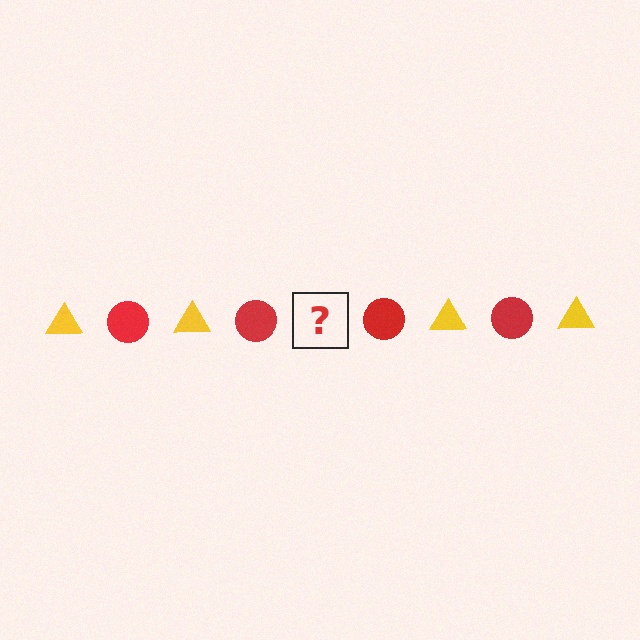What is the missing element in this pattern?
The missing element is a yellow triangle.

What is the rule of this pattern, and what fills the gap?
The rule is that the pattern alternates between yellow triangle and red circle. The gap should be filled with a yellow triangle.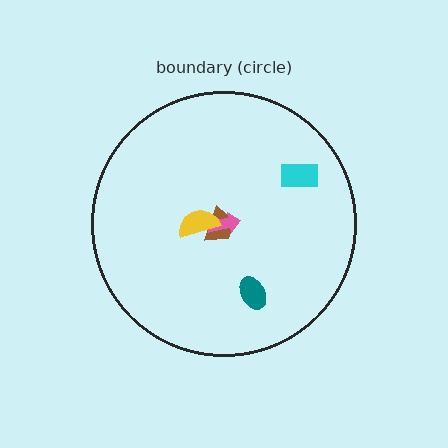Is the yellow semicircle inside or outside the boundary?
Inside.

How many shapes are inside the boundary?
5 inside, 0 outside.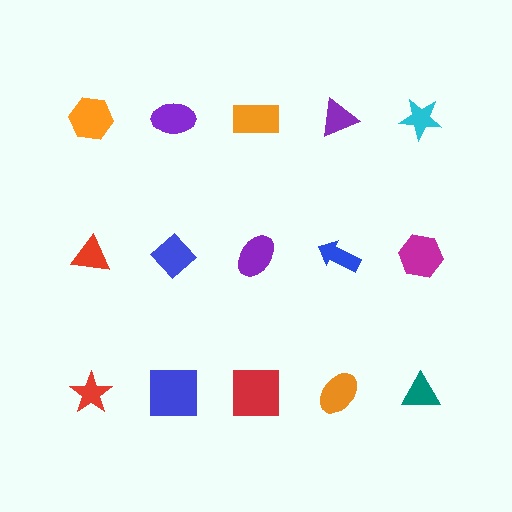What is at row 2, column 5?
A magenta hexagon.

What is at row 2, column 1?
A red triangle.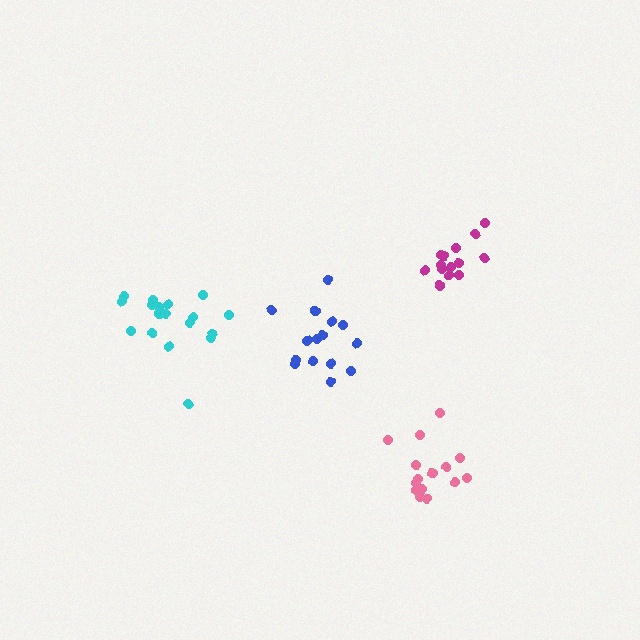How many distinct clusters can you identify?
There are 4 distinct clusters.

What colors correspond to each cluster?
The clusters are colored: blue, pink, magenta, cyan.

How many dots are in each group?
Group 1: 15 dots, Group 2: 15 dots, Group 3: 14 dots, Group 4: 18 dots (62 total).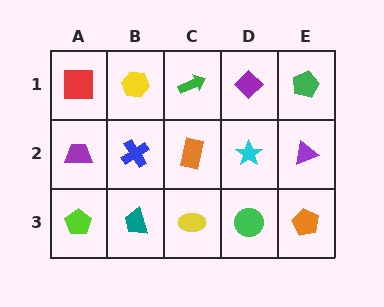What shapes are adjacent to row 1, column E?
A purple triangle (row 2, column E), a purple diamond (row 1, column D).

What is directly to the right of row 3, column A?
A teal trapezoid.